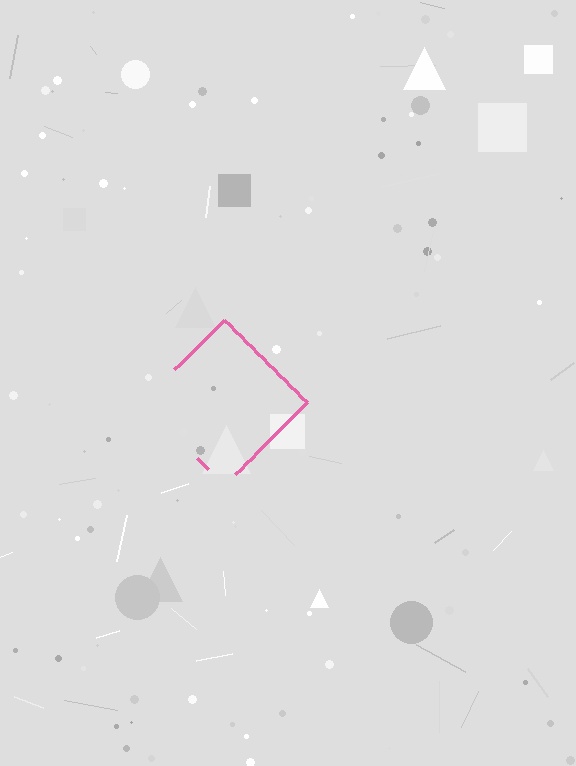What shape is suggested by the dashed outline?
The dashed outline suggests a diamond.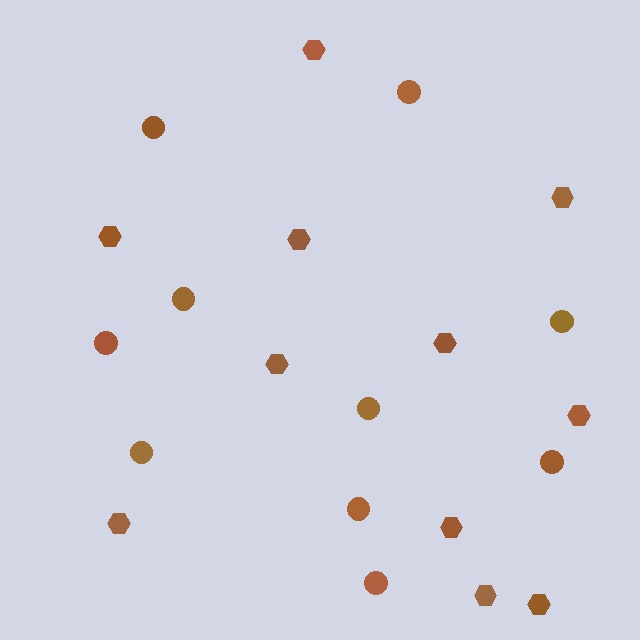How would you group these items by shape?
There are 2 groups: one group of hexagons (11) and one group of circles (10).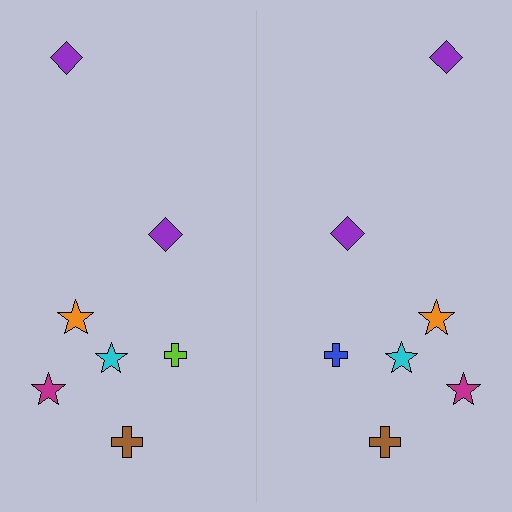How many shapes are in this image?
There are 14 shapes in this image.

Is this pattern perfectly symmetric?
No, the pattern is not perfectly symmetric. The blue cross on the right side breaks the symmetry — its mirror counterpart is lime.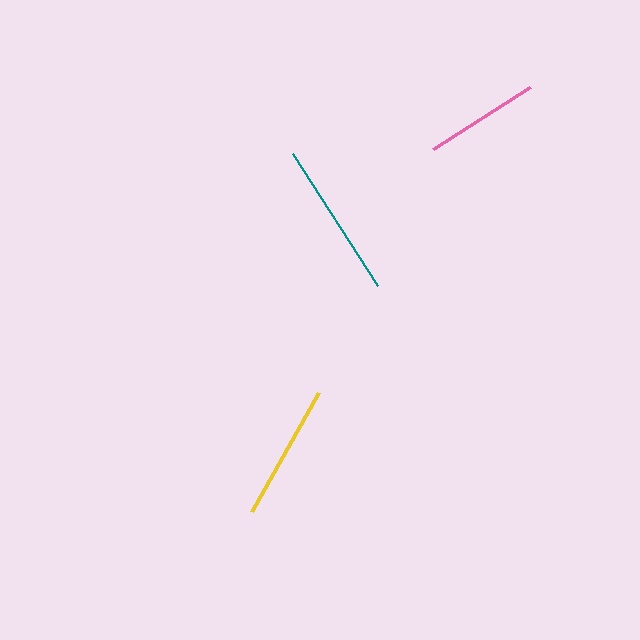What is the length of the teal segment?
The teal segment is approximately 156 pixels long.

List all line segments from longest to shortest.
From longest to shortest: teal, yellow, pink.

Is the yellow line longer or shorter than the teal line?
The teal line is longer than the yellow line.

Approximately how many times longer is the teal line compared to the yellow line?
The teal line is approximately 1.1 times the length of the yellow line.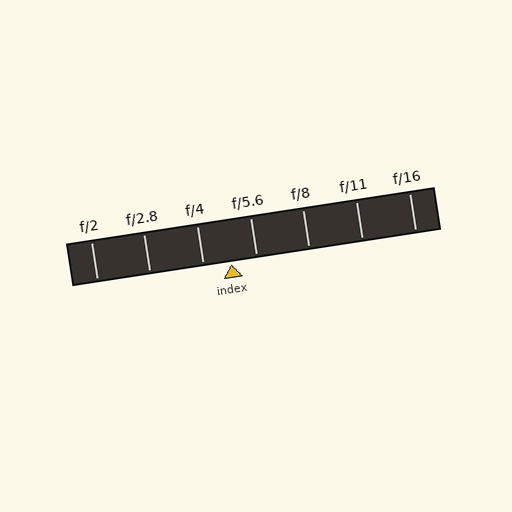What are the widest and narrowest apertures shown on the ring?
The widest aperture shown is f/2 and the narrowest is f/16.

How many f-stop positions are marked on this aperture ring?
There are 7 f-stop positions marked.